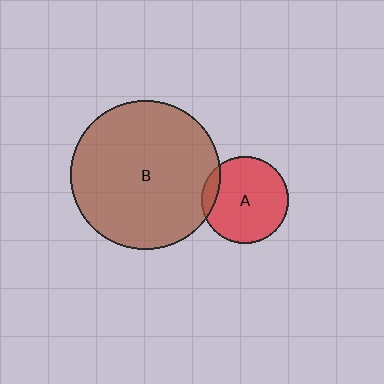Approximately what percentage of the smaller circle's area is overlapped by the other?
Approximately 10%.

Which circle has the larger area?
Circle B (brown).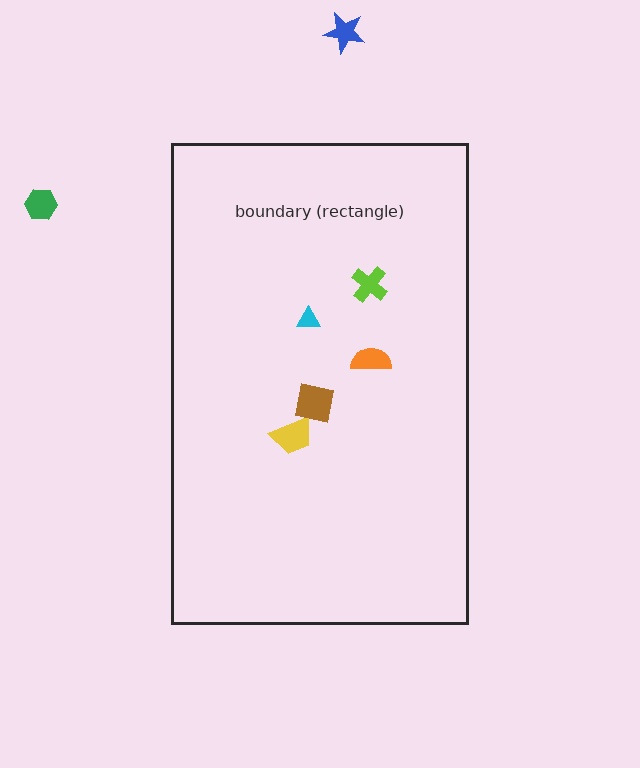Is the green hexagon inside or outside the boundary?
Outside.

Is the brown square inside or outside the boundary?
Inside.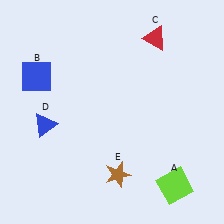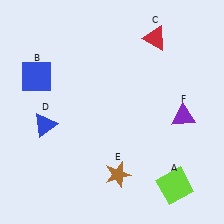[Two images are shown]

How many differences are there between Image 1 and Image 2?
There is 1 difference between the two images.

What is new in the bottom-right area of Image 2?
A purple triangle (F) was added in the bottom-right area of Image 2.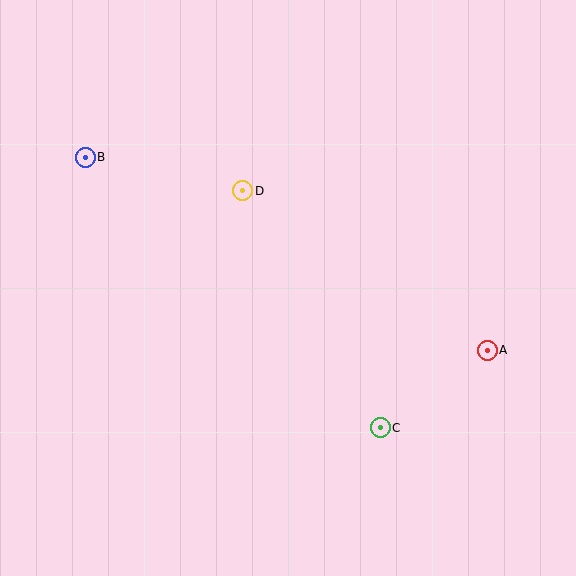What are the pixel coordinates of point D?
Point D is at (243, 191).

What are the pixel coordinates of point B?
Point B is at (85, 157).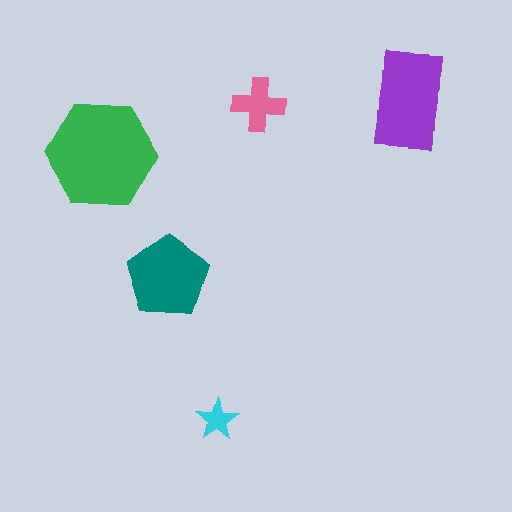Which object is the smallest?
The cyan star.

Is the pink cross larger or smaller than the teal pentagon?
Smaller.